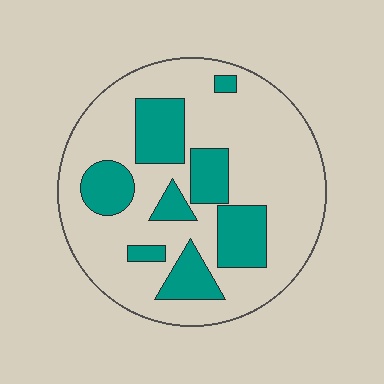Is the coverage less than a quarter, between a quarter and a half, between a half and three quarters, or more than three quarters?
Between a quarter and a half.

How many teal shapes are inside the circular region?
8.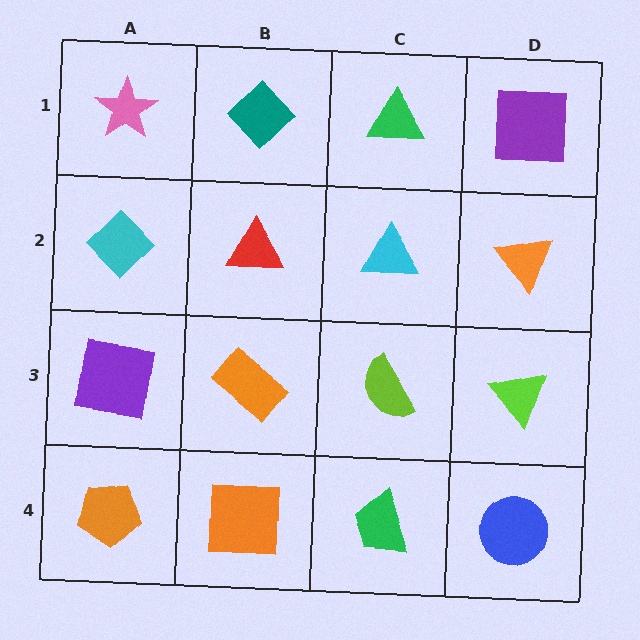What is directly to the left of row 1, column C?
A teal diamond.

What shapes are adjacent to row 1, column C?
A cyan triangle (row 2, column C), a teal diamond (row 1, column B), a purple square (row 1, column D).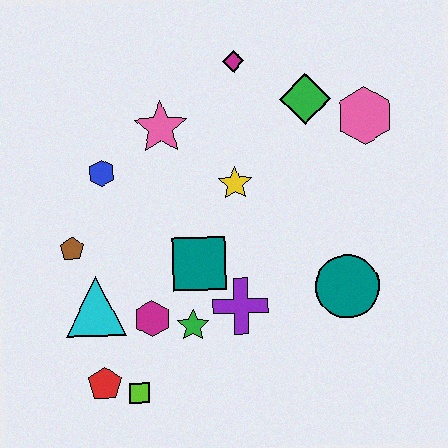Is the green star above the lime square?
Yes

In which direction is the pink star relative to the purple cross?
The pink star is above the purple cross.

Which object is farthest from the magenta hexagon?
The pink hexagon is farthest from the magenta hexagon.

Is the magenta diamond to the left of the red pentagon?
No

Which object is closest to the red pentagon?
The lime square is closest to the red pentagon.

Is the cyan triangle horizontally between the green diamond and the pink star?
No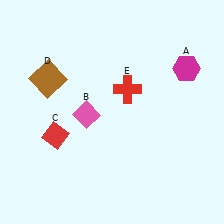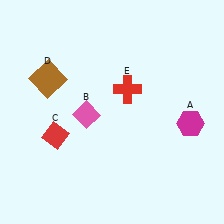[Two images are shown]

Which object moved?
The magenta hexagon (A) moved down.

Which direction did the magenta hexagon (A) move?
The magenta hexagon (A) moved down.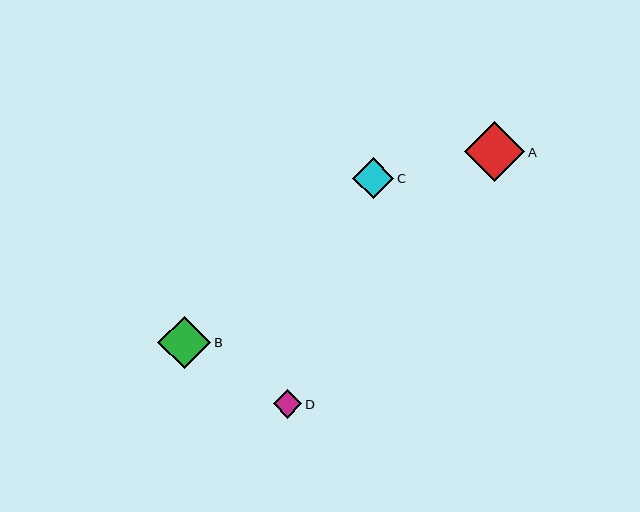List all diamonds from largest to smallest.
From largest to smallest: A, B, C, D.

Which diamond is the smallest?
Diamond D is the smallest with a size of approximately 29 pixels.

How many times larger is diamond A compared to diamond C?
Diamond A is approximately 1.5 times the size of diamond C.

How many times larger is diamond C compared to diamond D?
Diamond C is approximately 1.4 times the size of diamond D.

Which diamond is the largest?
Diamond A is the largest with a size of approximately 60 pixels.